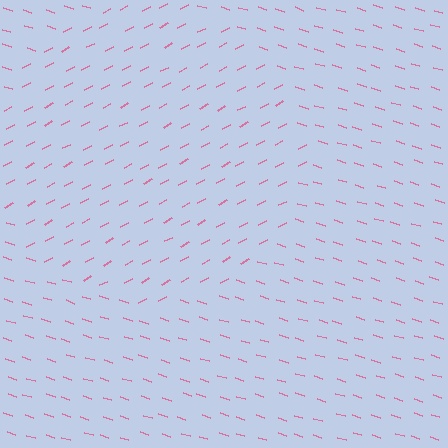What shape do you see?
I see a circle.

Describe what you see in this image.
The image is filled with small pink line segments. A circle region in the image has lines oriented differently from the surrounding lines, creating a visible texture boundary.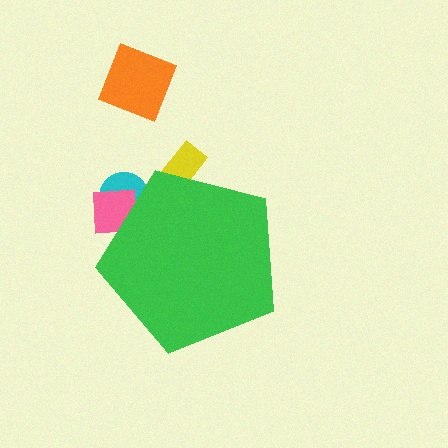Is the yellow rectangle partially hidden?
Yes, the yellow rectangle is partially hidden behind the green pentagon.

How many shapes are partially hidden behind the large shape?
3 shapes are partially hidden.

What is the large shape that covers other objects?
A green pentagon.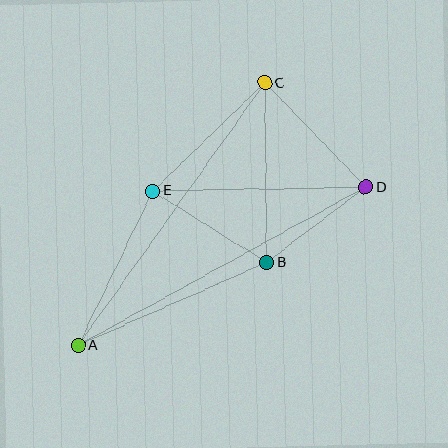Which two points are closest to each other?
Points B and D are closest to each other.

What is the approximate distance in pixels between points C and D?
The distance between C and D is approximately 145 pixels.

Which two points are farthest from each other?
Points A and D are farthest from each other.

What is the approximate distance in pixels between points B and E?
The distance between B and E is approximately 134 pixels.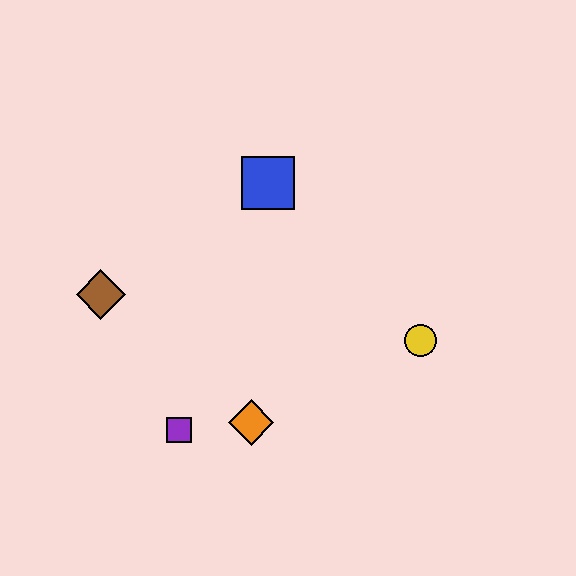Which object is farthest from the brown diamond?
The yellow circle is farthest from the brown diamond.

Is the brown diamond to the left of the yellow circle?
Yes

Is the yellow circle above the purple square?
Yes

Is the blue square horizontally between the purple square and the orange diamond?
No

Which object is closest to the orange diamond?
The purple square is closest to the orange diamond.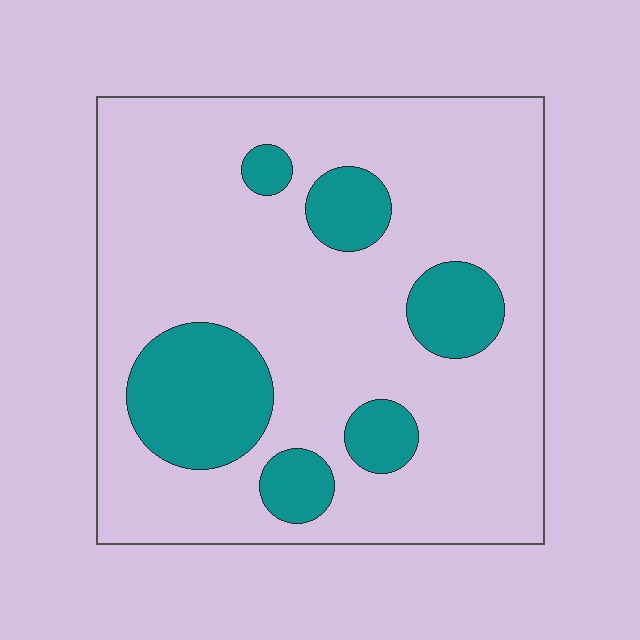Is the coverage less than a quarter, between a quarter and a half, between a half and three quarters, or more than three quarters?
Less than a quarter.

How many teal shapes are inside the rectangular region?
6.